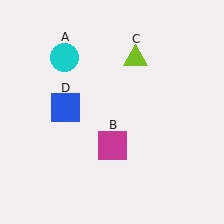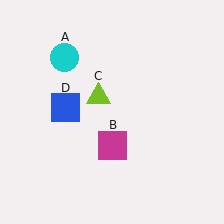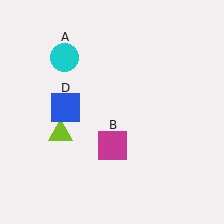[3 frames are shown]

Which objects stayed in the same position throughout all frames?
Cyan circle (object A) and magenta square (object B) and blue square (object D) remained stationary.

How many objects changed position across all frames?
1 object changed position: lime triangle (object C).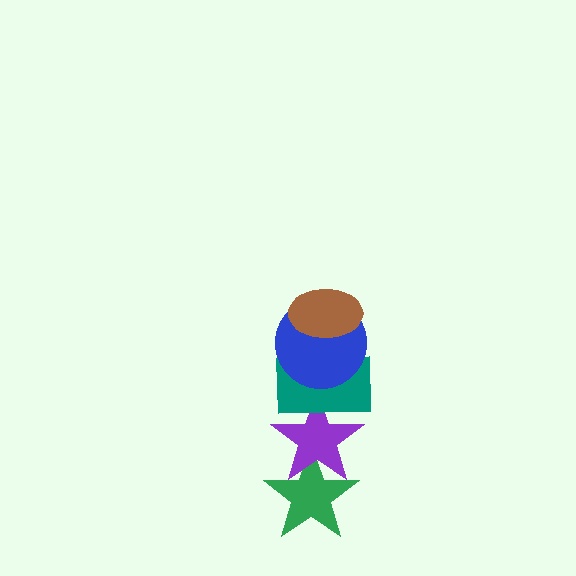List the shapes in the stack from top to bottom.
From top to bottom: the brown ellipse, the blue circle, the teal rectangle, the purple star, the green star.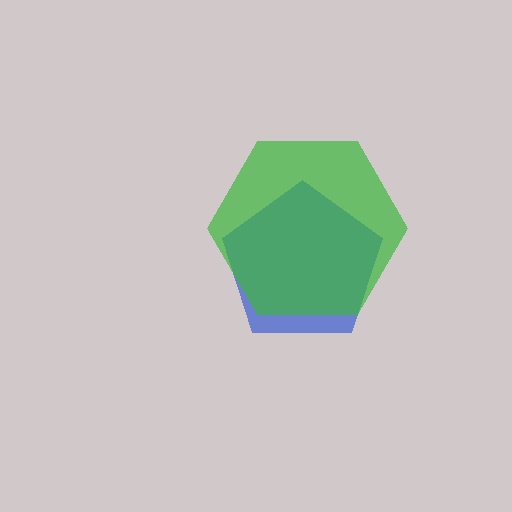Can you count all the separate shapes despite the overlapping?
Yes, there are 2 separate shapes.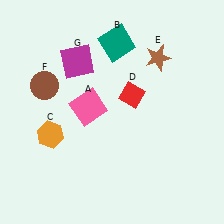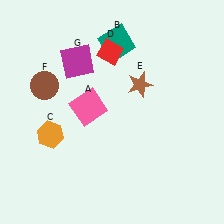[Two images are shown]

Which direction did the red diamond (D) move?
The red diamond (D) moved up.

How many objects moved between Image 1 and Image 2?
2 objects moved between the two images.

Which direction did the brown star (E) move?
The brown star (E) moved down.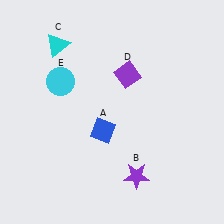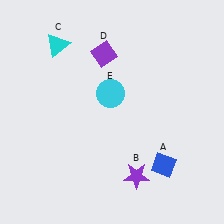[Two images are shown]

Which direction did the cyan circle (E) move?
The cyan circle (E) moved right.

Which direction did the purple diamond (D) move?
The purple diamond (D) moved left.